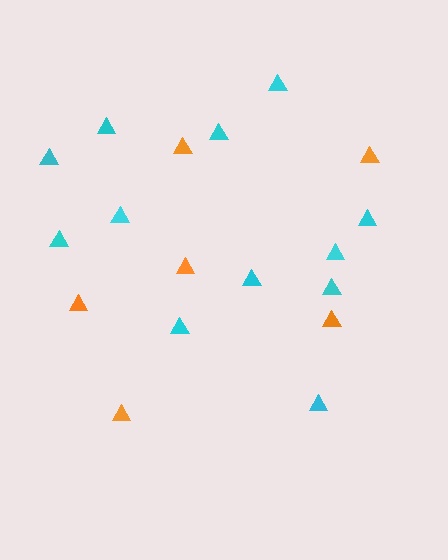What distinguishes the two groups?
There are 2 groups: one group of cyan triangles (12) and one group of orange triangles (6).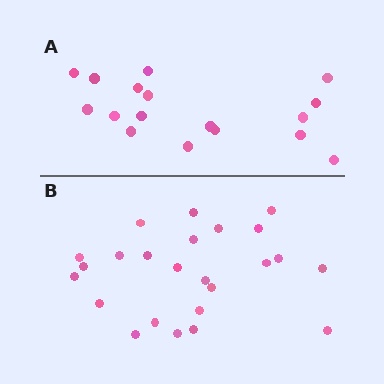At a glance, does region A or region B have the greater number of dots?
Region B (the bottom region) has more dots.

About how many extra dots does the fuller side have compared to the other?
Region B has roughly 8 or so more dots than region A.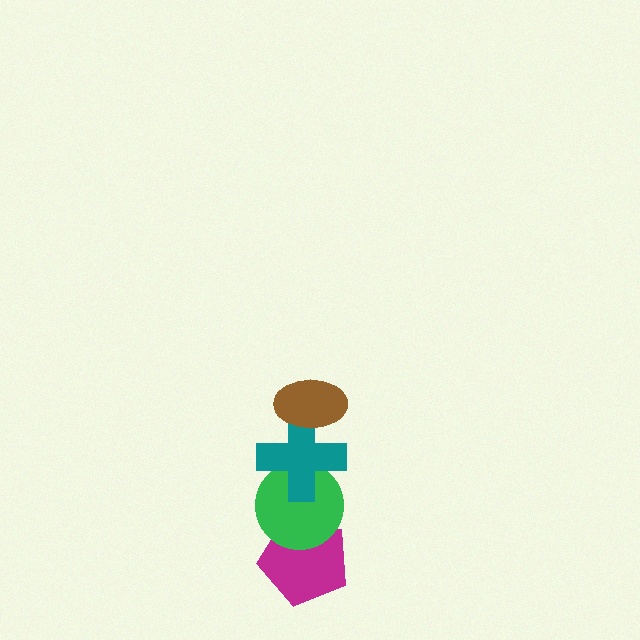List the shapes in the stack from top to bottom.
From top to bottom: the brown ellipse, the teal cross, the green circle, the magenta pentagon.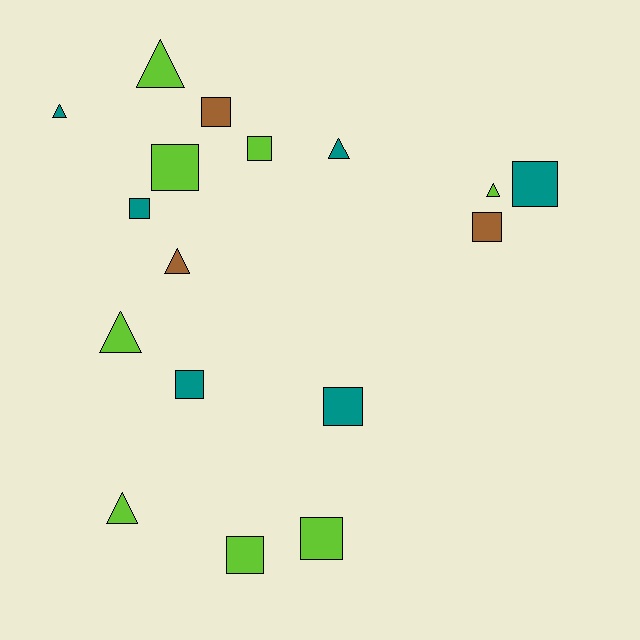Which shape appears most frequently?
Square, with 10 objects.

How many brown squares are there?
There are 2 brown squares.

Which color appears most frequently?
Lime, with 8 objects.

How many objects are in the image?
There are 17 objects.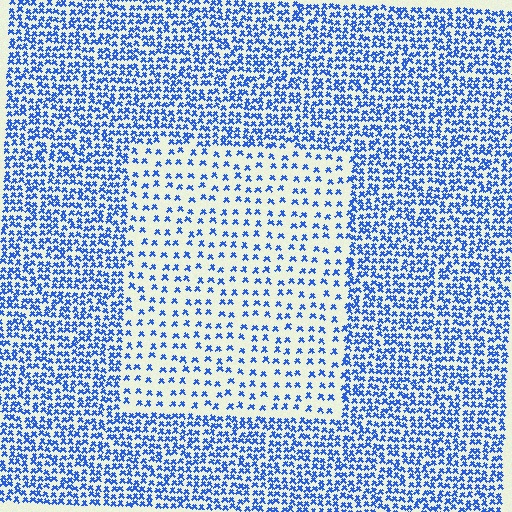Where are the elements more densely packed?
The elements are more densely packed outside the rectangle boundary.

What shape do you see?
I see a rectangle.